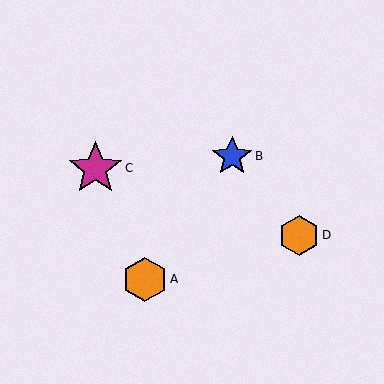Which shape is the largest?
The magenta star (labeled C) is the largest.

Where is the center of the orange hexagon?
The center of the orange hexagon is at (145, 279).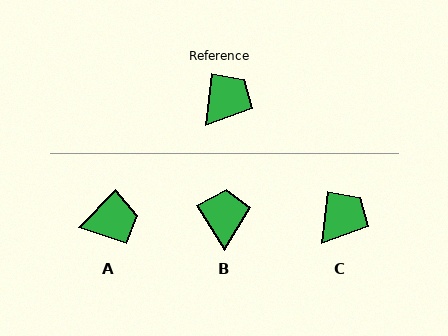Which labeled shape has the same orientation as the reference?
C.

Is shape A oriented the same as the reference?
No, it is off by about 38 degrees.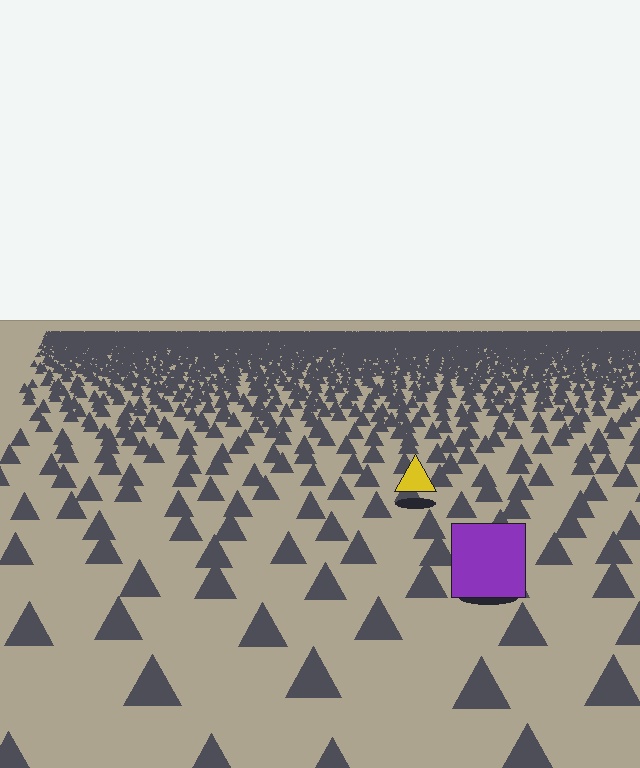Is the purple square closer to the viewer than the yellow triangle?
Yes. The purple square is closer — you can tell from the texture gradient: the ground texture is coarser near it.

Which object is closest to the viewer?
The purple square is closest. The texture marks near it are larger and more spread out.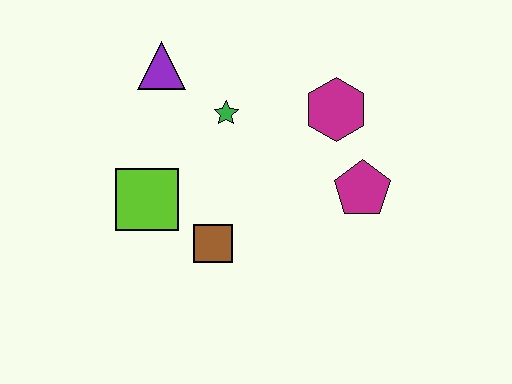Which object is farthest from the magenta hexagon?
The lime square is farthest from the magenta hexagon.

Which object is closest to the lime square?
The brown square is closest to the lime square.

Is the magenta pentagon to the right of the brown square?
Yes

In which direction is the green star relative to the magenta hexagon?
The green star is to the left of the magenta hexagon.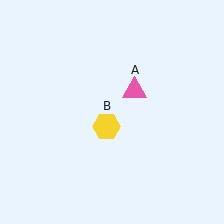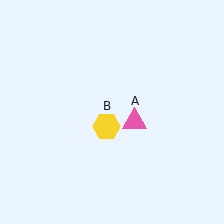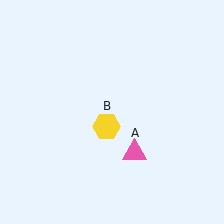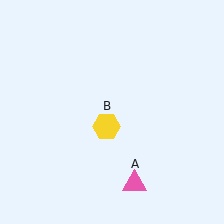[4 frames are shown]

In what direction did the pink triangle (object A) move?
The pink triangle (object A) moved down.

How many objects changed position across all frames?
1 object changed position: pink triangle (object A).